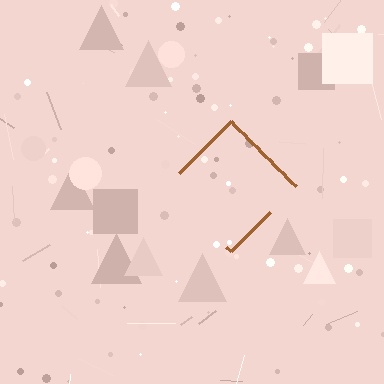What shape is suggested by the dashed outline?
The dashed outline suggests a diamond.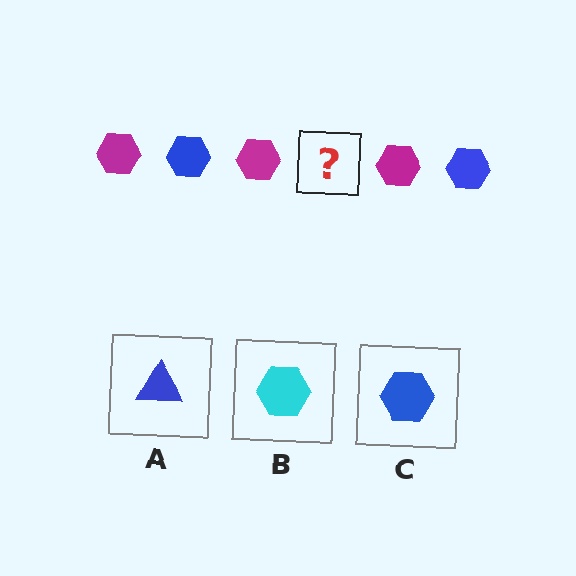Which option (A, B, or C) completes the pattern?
C.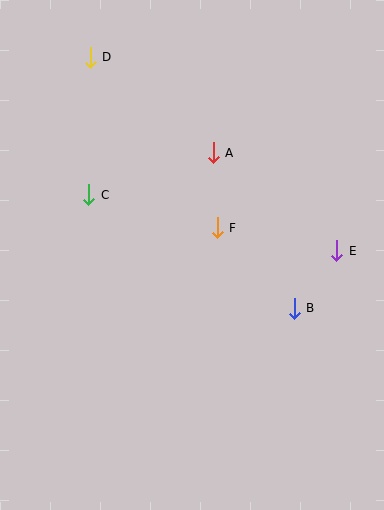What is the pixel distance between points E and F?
The distance between E and F is 122 pixels.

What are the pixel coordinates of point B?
Point B is at (294, 308).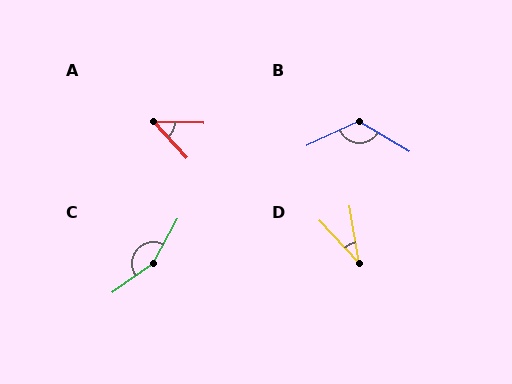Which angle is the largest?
C, at approximately 154 degrees.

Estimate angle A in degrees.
Approximately 46 degrees.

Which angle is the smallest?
D, at approximately 33 degrees.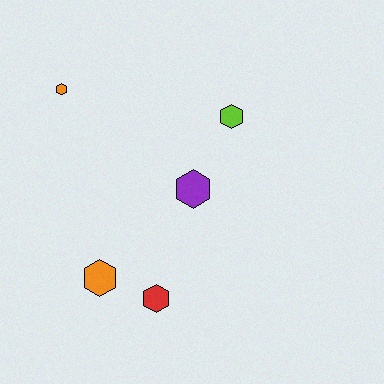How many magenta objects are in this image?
There are no magenta objects.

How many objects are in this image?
There are 5 objects.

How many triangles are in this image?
There are no triangles.